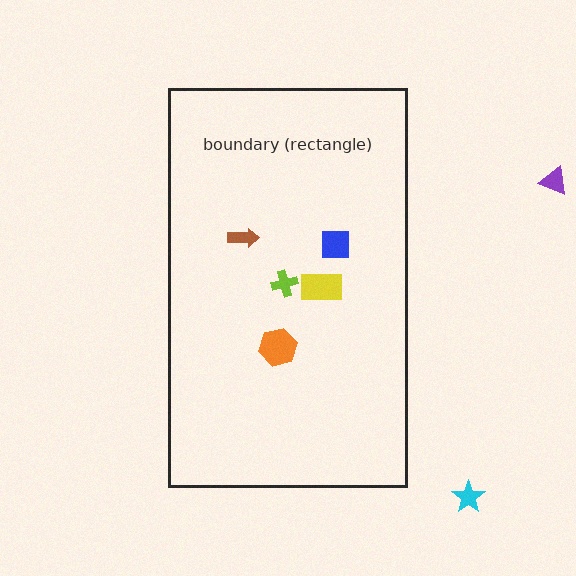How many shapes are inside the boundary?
5 inside, 2 outside.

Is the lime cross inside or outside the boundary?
Inside.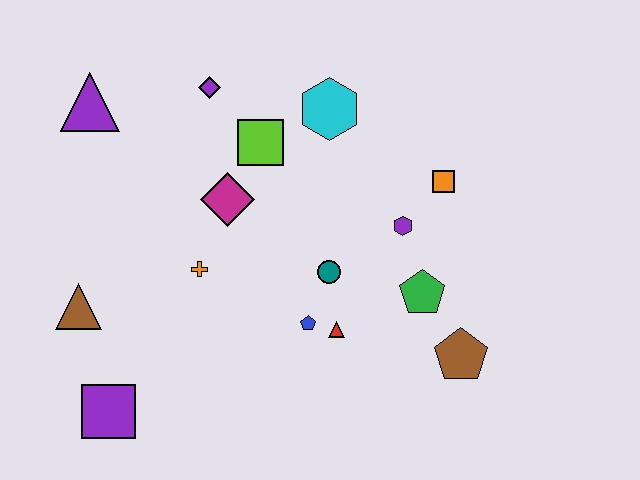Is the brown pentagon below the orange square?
Yes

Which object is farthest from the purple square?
The orange square is farthest from the purple square.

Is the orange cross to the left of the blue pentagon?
Yes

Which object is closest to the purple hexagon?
The orange square is closest to the purple hexagon.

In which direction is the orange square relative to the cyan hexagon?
The orange square is to the right of the cyan hexagon.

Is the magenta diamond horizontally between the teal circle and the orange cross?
Yes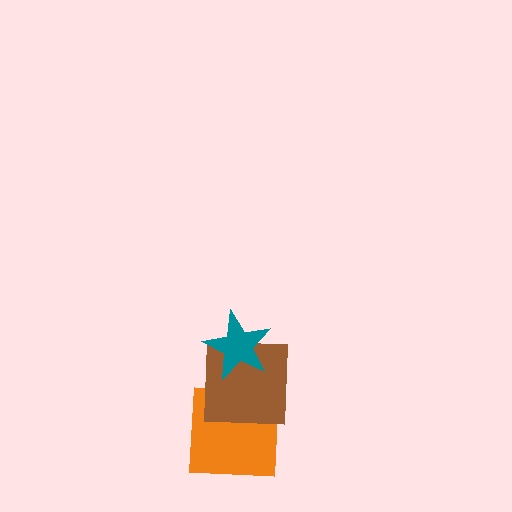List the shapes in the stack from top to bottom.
From top to bottom: the teal star, the brown square, the orange square.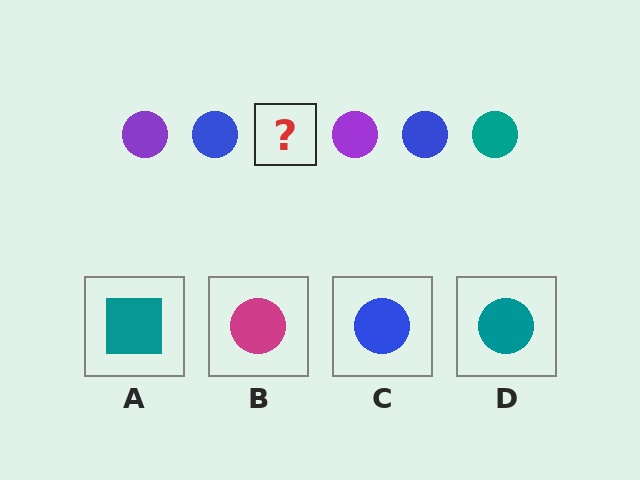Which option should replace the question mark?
Option D.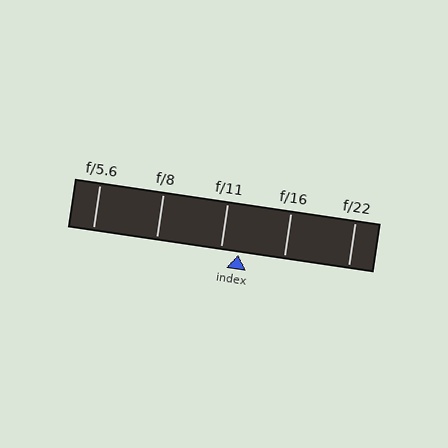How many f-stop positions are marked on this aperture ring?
There are 5 f-stop positions marked.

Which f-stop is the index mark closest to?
The index mark is closest to f/11.